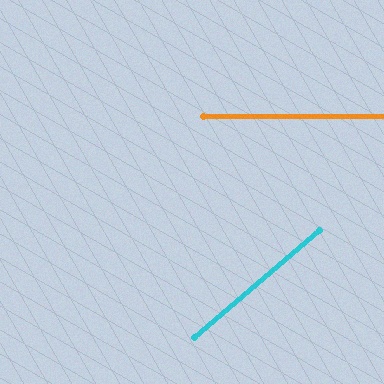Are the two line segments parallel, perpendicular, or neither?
Neither parallel nor perpendicular — they differ by about 41°.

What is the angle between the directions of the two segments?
Approximately 41 degrees.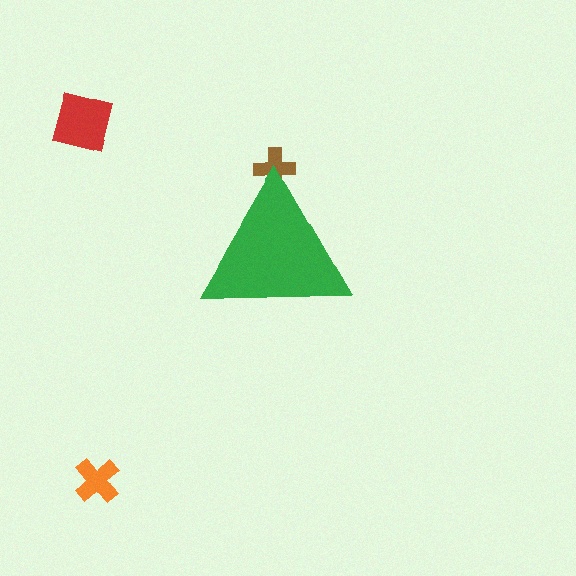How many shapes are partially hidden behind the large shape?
1 shape is partially hidden.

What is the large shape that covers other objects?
A green triangle.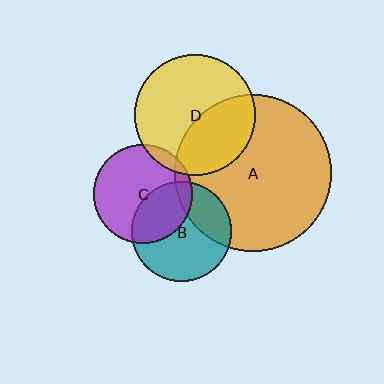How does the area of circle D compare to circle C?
Approximately 1.5 times.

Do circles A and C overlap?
Yes.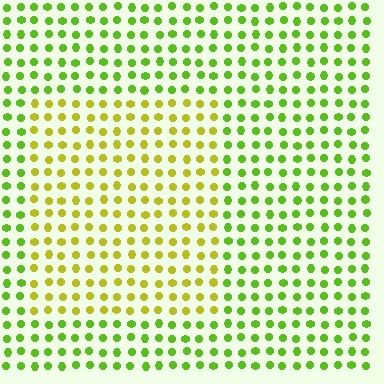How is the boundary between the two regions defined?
The boundary is defined purely by a slight shift in hue (about 35 degrees). Spacing, size, and orientation are identical on both sides.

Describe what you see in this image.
The image is filled with small lime elements in a uniform arrangement. A rectangle-shaped region is visible where the elements are tinted to a slightly different hue, forming a subtle color boundary.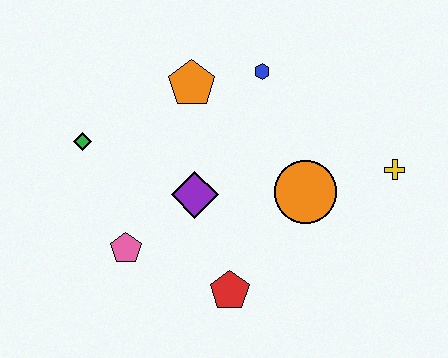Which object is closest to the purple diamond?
The pink pentagon is closest to the purple diamond.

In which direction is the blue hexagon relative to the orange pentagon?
The blue hexagon is to the right of the orange pentagon.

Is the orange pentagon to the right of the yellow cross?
No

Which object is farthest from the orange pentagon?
The yellow cross is farthest from the orange pentagon.